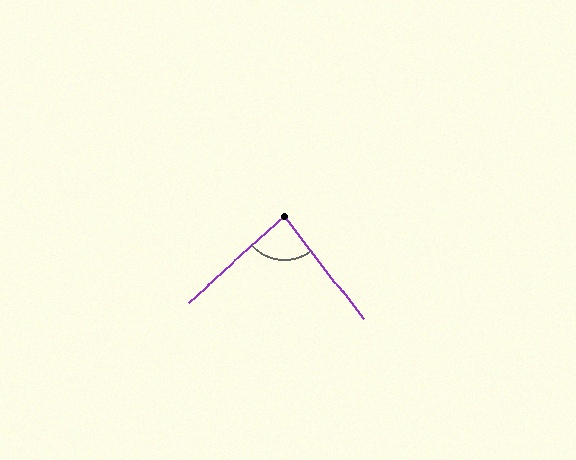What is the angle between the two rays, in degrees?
Approximately 85 degrees.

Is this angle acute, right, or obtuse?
It is approximately a right angle.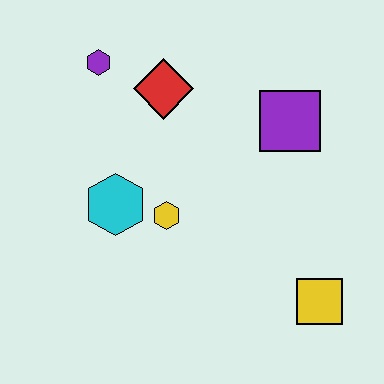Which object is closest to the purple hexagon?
The red diamond is closest to the purple hexagon.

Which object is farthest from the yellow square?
The purple hexagon is farthest from the yellow square.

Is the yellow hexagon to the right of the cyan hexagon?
Yes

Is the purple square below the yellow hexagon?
No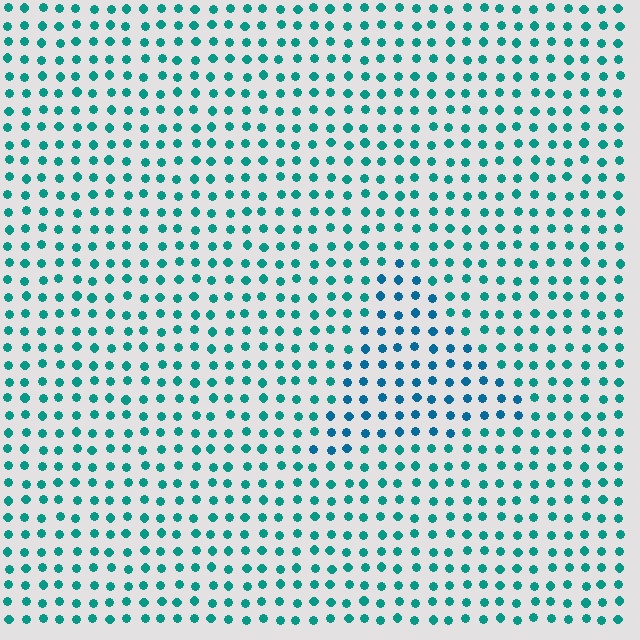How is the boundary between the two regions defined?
The boundary is defined purely by a slight shift in hue (about 27 degrees). Spacing, size, and orientation are identical on both sides.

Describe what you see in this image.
The image is filled with small teal elements in a uniform arrangement. A triangle-shaped region is visible where the elements are tinted to a slightly different hue, forming a subtle color boundary.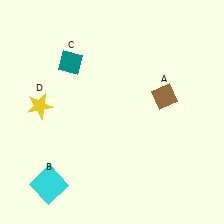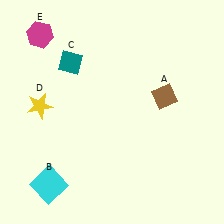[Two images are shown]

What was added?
A magenta hexagon (E) was added in Image 2.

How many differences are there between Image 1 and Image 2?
There is 1 difference between the two images.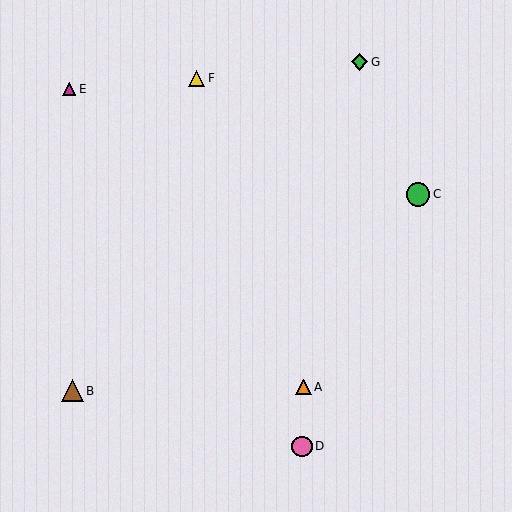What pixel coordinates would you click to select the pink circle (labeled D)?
Click at (302, 446) to select the pink circle D.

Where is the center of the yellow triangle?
The center of the yellow triangle is at (197, 78).